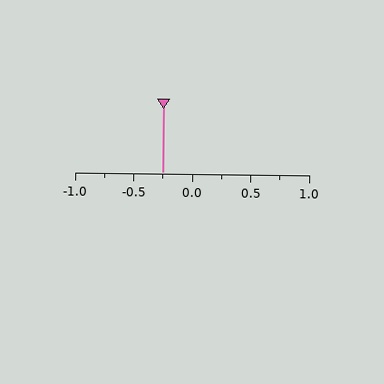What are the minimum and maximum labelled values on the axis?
The axis runs from -1.0 to 1.0.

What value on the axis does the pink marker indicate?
The marker indicates approximately -0.25.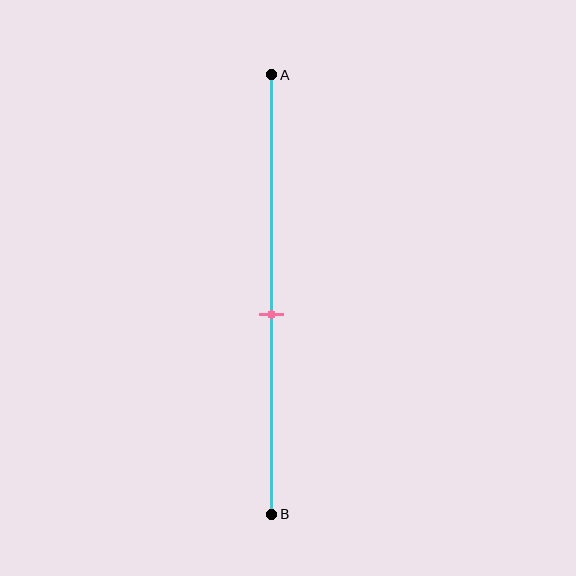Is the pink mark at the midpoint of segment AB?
No, the mark is at about 55% from A, not at the 50% midpoint.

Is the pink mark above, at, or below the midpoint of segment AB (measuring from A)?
The pink mark is below the midpoint of segment AB.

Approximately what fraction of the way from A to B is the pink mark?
The pink mark is approximately 55% of the way from A to B.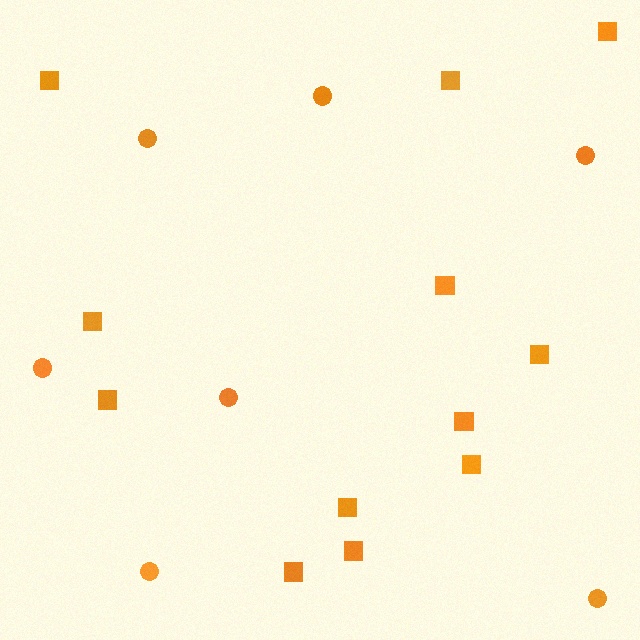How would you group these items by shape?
There are 2 groups: one group of circles (7) and one group of squares (12).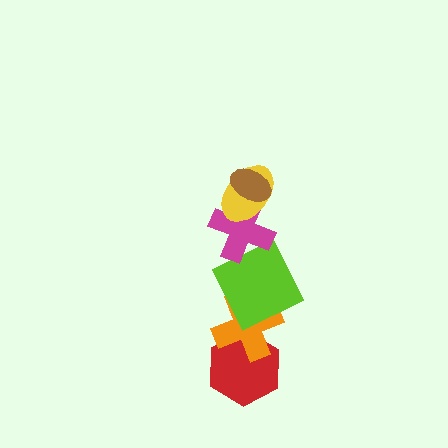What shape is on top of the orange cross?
The lime square is on top of the orange cross.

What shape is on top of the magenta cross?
The yellow ellipse is on top of the magenta cross.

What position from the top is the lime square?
The lime square is 4th from the top.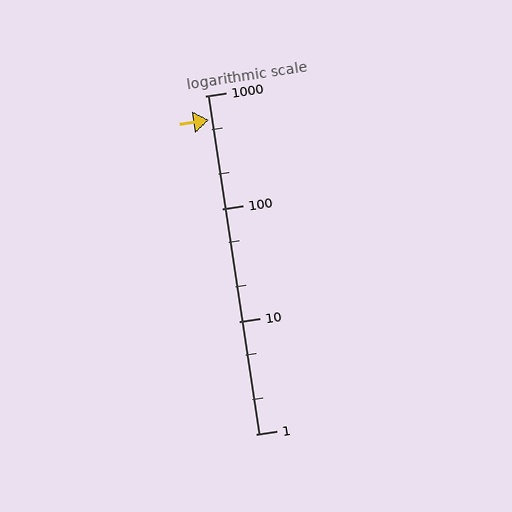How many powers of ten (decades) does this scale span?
The scale spans 3 decades, from 1 to 1000.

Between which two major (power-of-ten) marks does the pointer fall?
The pointer is between 100 and 1000.